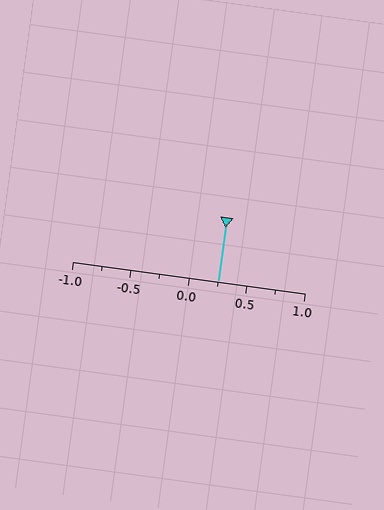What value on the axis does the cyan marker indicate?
The marker indicates approximately 0.25.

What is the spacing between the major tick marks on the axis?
The major ticks are spaced 0.5 apart.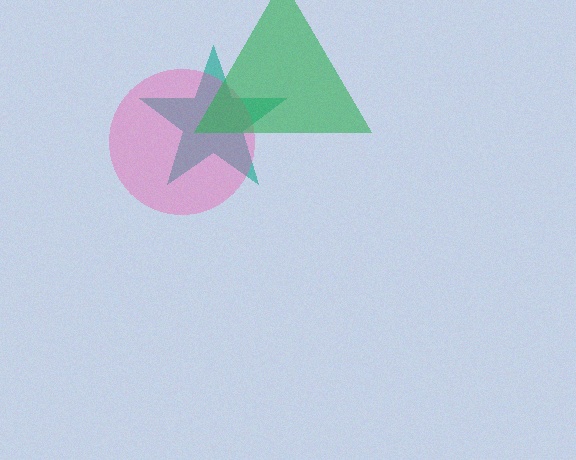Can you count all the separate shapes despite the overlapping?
Yes, there are 3 separate shapes.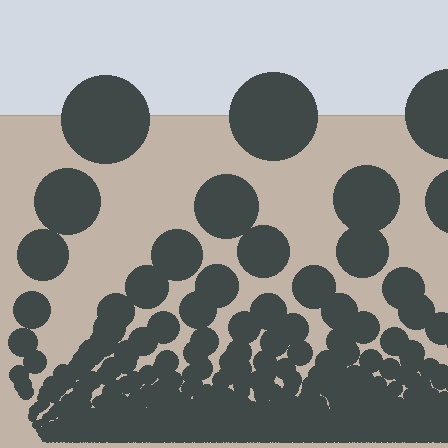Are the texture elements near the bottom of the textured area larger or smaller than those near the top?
Smaller. The gradient is inverted — elements near the bottom are smaller and denser.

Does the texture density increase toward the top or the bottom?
Density increases toward the bottom.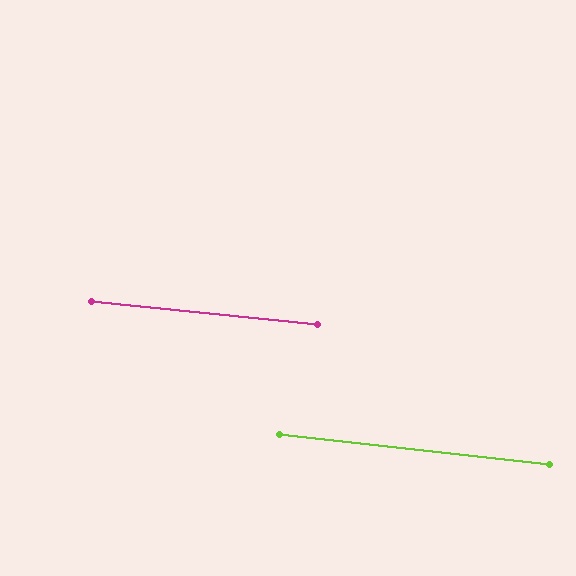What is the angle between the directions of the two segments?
Approximately 0 degrees.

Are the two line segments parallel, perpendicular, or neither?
Parallel — their directions differ by only 0.3°.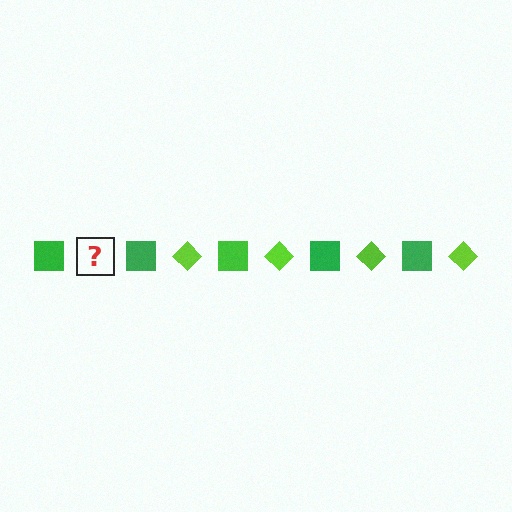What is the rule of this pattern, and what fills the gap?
The rule is that the pattern alternates between green square and lime diamond. The gap should be filled with a lime diamond.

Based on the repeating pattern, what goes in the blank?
The blank should be a lime diamond.